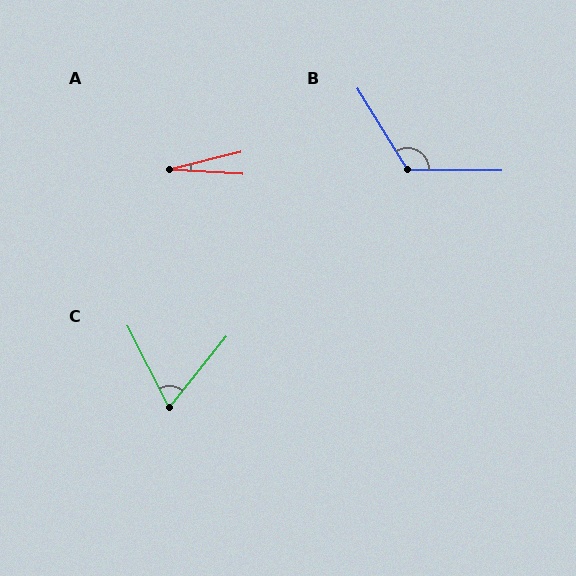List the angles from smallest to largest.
A (17°), C (66°), B (122°).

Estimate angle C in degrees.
Approximately 66 degrees.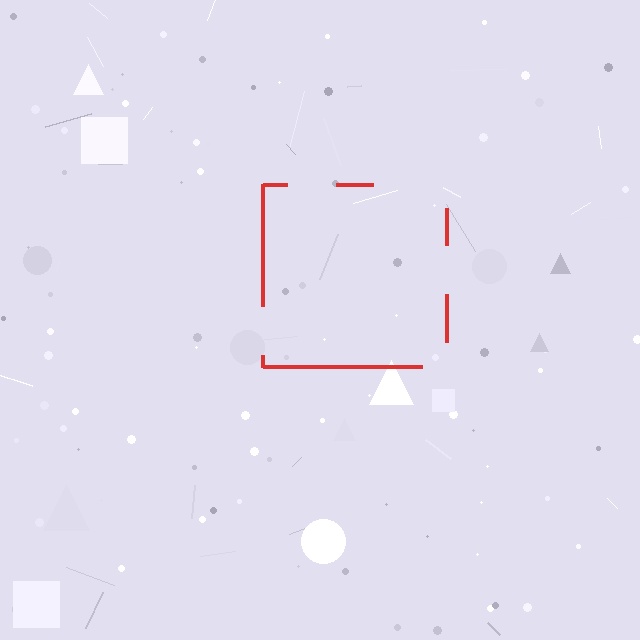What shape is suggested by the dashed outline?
The dashed outline suggests a square.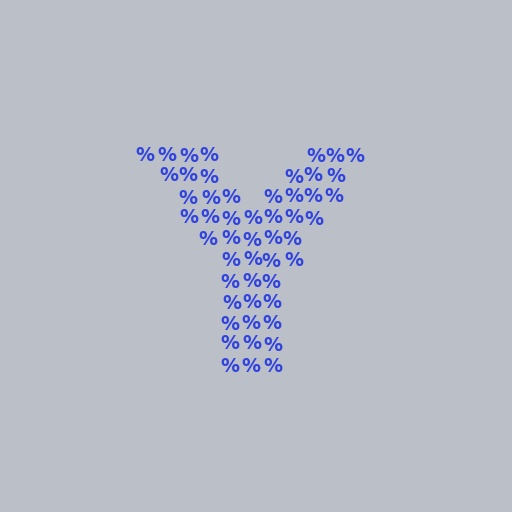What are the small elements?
The small elements are percent signs.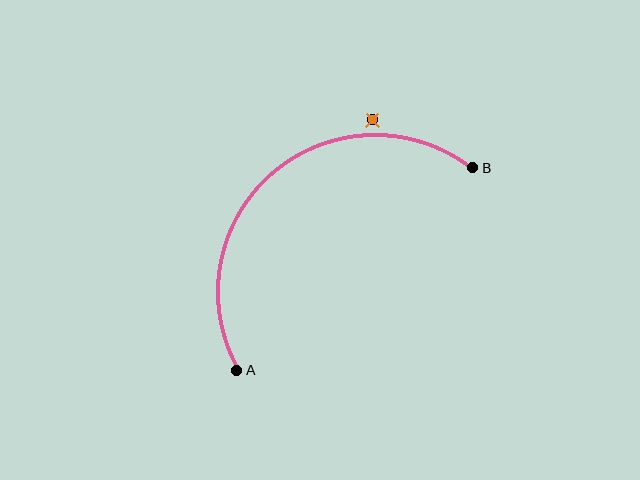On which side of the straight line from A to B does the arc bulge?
The arc bulges above and to the left of the straight line connecting A and B.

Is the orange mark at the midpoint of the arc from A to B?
No — the orange mark does not lie on the arc at all. It sits slightly outside the curve.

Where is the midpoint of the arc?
The arc midpoint is the point on the curve farthest from the straight line joining A and B. It sits above and to the left of that line.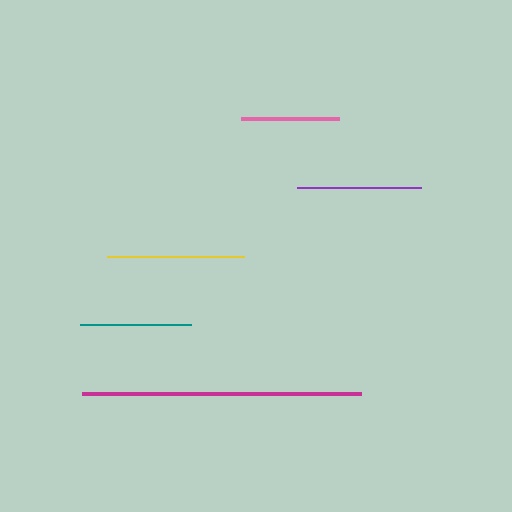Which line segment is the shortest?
The pink line is the shortest at approximately 97 pixels.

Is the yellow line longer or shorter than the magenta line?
The magenta line is longer than the yellow line.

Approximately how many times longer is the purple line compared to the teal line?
The purple line is approximately 1.1 times the length of the teal line.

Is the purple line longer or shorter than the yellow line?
The yellow line is longer than the purple line.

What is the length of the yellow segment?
The yellow segment is approximately 137 pixels long.